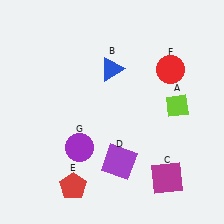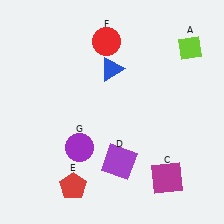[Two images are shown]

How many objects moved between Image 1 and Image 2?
2 objects moved between the two images.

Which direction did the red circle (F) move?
The red circle (F) moved left.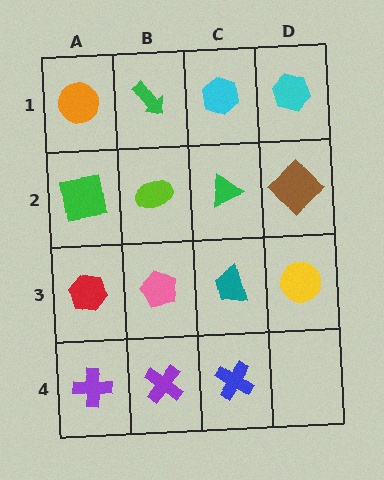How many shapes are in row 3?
4 shapes.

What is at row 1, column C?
A cyan hexagon.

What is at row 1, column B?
A green arrow.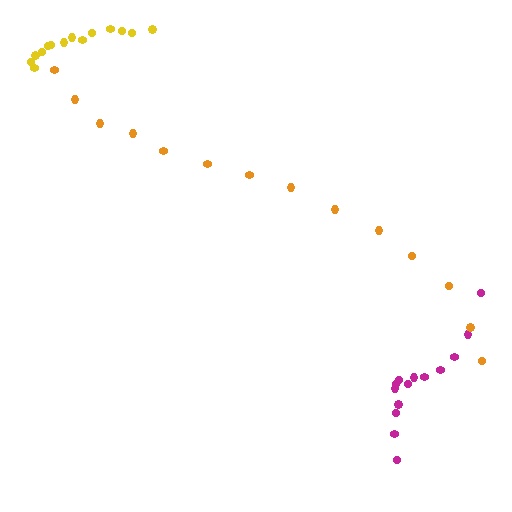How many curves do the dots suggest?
There are 3 distinct paths.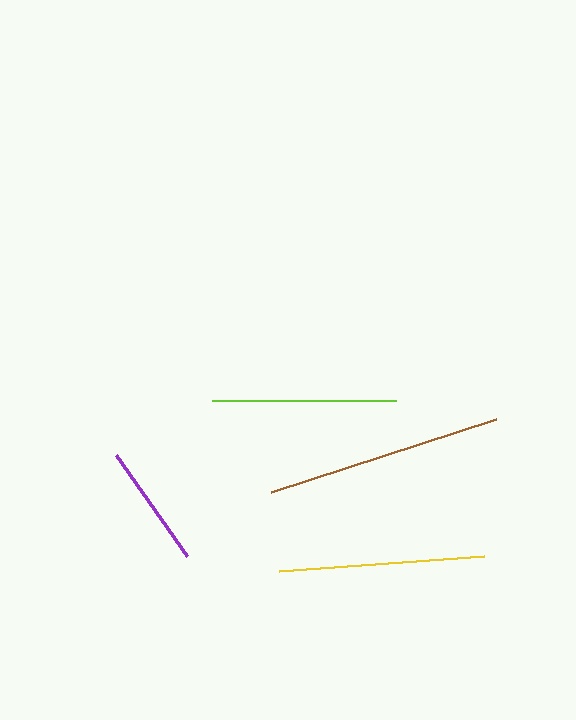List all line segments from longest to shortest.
From longest to shortest: brown, yellow, lime, purple.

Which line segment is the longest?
The brown line is the longest at approximately 237 pixels.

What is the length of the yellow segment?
The yellow segment is approximately 206 pixels long.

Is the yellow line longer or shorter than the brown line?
The brown line is longer than the yellow line.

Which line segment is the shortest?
The purple line is the shortest at approximately 124 pixels.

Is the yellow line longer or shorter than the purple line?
The yellow line is longer than the purple line.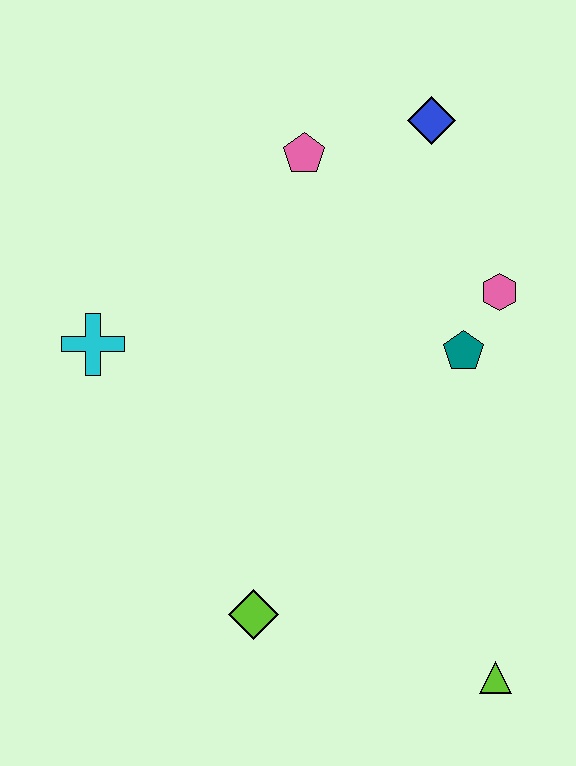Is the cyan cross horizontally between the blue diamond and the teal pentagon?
No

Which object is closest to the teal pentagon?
The pink hexagon is closest to the teal pentagon.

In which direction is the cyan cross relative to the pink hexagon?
The cyan cross is to the left of the pink hexagon.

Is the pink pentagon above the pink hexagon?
Yes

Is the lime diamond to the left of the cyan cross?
No